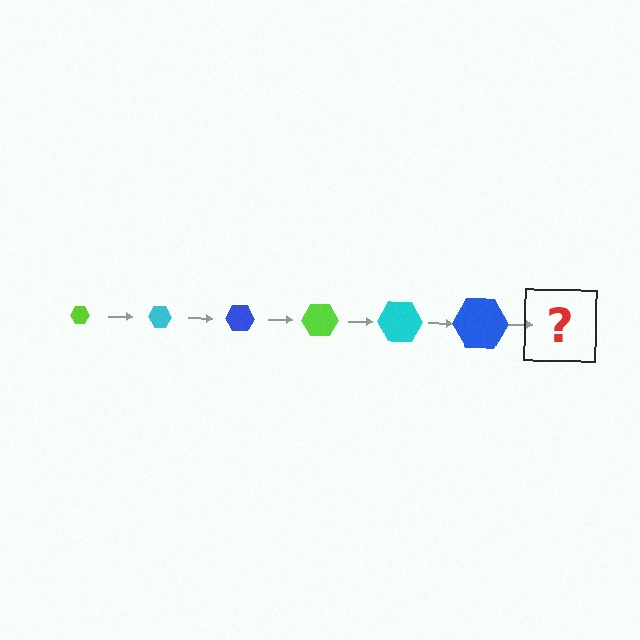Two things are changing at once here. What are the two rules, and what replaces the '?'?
The two rules are that the hexagon grows larger each step and the color cycles through lime, cyan, and blue. The '?' should be a lime hexagon, larger than the previous one.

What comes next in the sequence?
The next element should be a lime hexagon, larger than the previous one.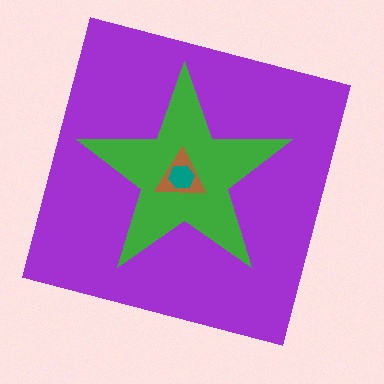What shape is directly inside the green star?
The brown triangle.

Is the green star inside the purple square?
Yes.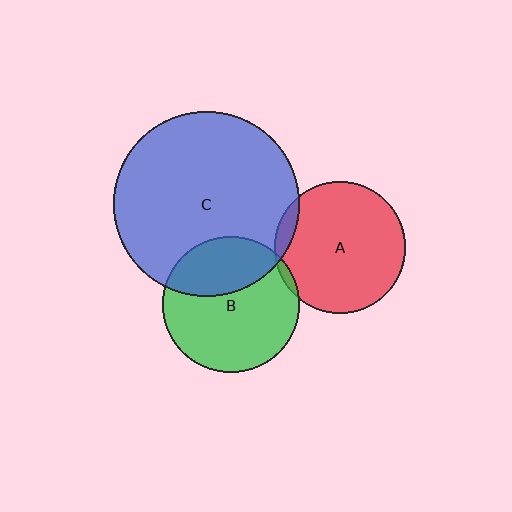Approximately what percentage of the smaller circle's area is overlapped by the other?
Approximately 5%.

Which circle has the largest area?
Circle C (blue).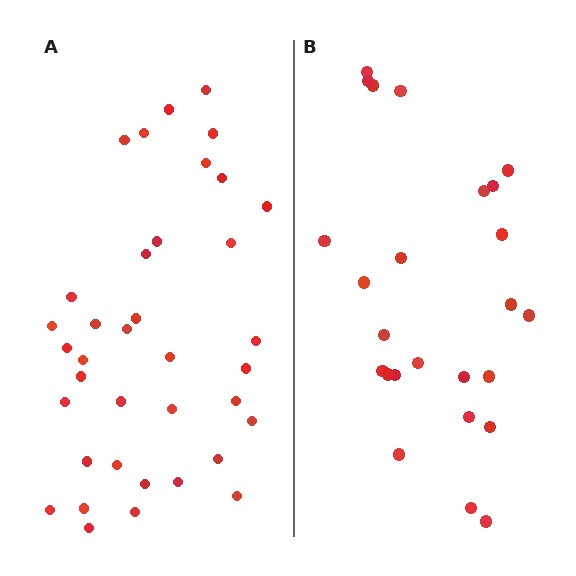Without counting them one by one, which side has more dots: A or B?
Region A (the left region) has more dots.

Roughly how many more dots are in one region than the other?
Region A has roughly 12 or so more dots than region B.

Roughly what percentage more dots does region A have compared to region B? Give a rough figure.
About 50% more.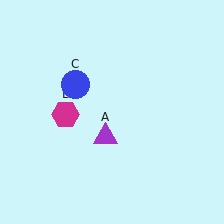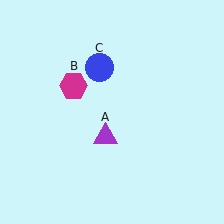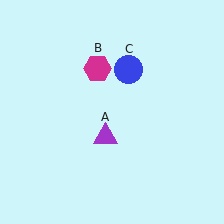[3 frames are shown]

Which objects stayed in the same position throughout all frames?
Purple triangle (object A) remained stationary.